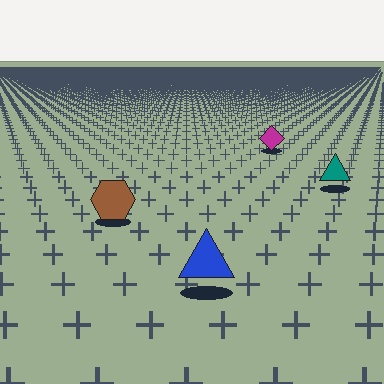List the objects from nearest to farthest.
From nearest to farthest: the blue triangle, the brown hexagon, the teal triangle, the magenta diamond.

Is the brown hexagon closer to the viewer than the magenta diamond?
Yes. The brown hexagon is closer — you can tell from the texture gradient: the ground texture is coarser near it.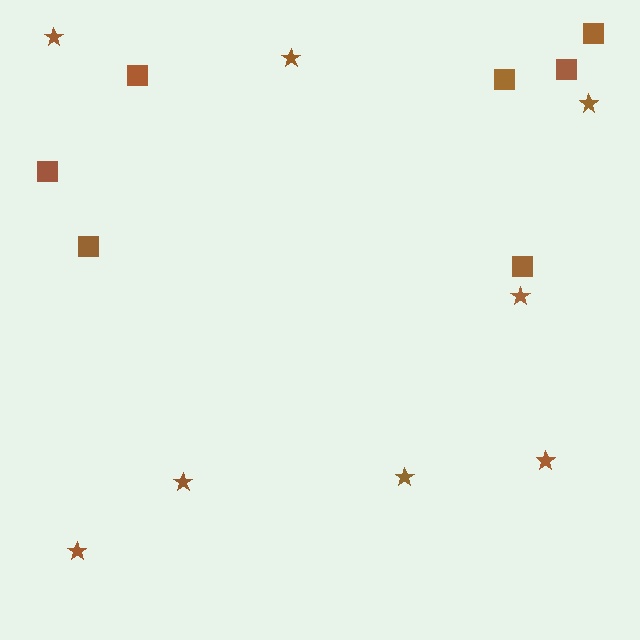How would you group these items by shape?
There are 2 groups: one group of squares (7) and one group of stars (8).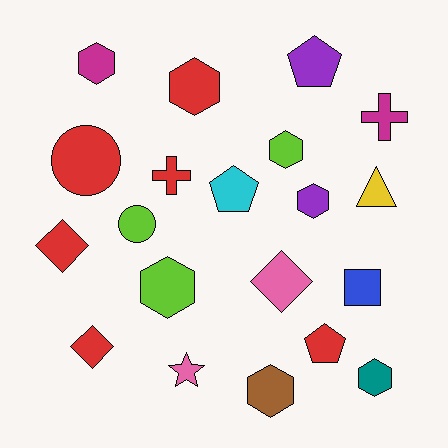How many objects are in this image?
There are 20 objects.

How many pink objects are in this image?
There are 2 pink objects.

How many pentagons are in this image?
There are 3 pentagons.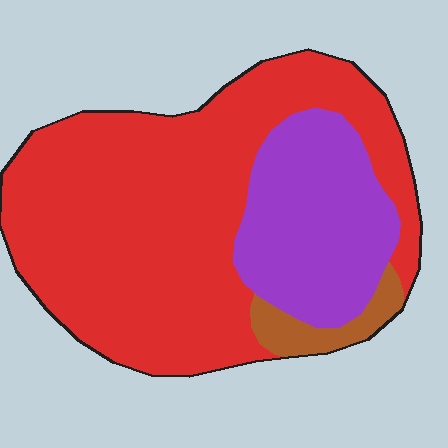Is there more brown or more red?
Red.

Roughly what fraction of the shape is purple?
Purple covers 26% of the shape.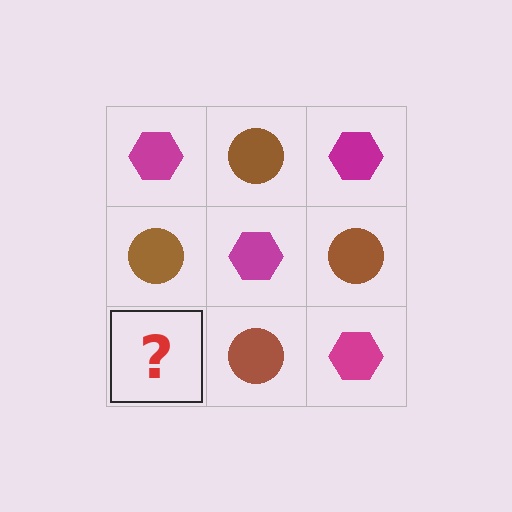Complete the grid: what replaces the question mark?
The question mark should be replaced with a magenta hexagon.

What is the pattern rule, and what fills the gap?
The rule is that it alternates magenta hexagon and brown circle in a checkerboard pattern. The gap should be filled with a magenta hexagon.